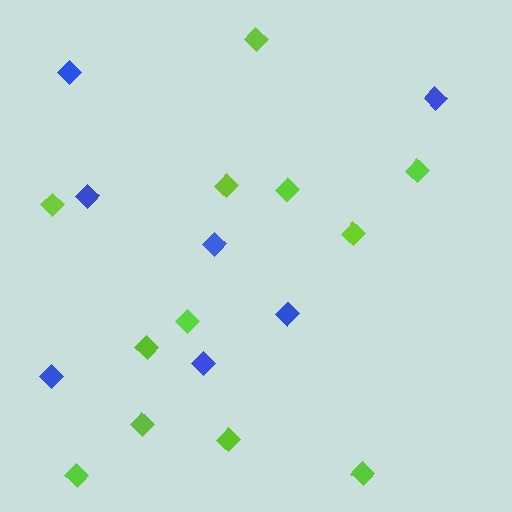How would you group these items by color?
There are 2 groups: one group of lime diamonds (12) and one group of blue diamonds (7).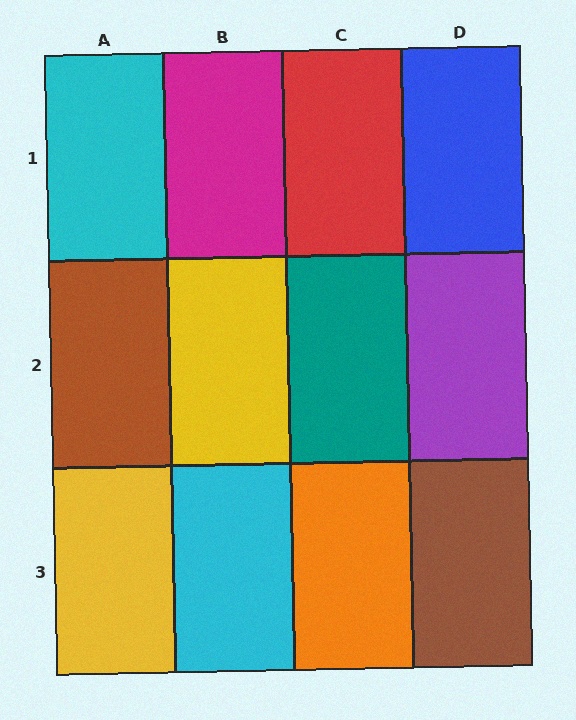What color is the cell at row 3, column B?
Cyan.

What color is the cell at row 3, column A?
Yellow.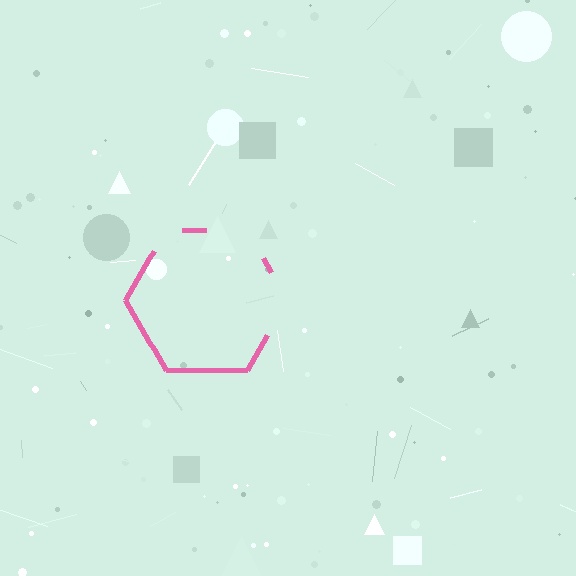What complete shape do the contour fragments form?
The contour fragments form a hexagon.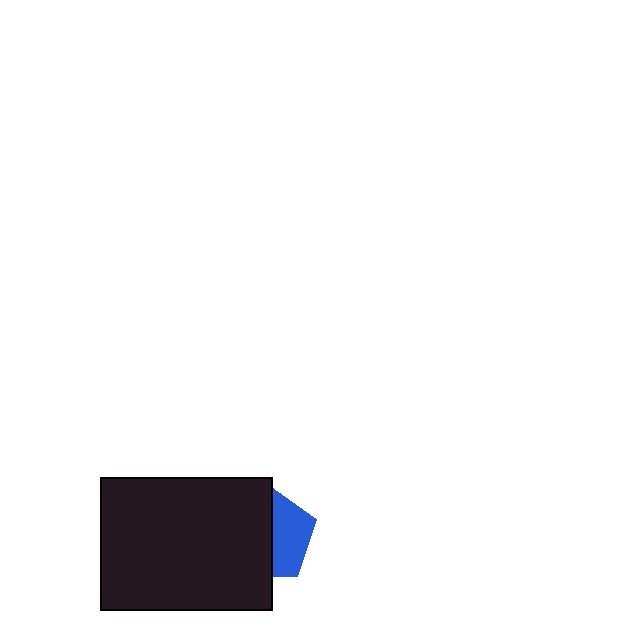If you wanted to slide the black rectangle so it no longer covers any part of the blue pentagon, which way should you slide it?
Slide it left — that is the most direct way to separate the two shapes.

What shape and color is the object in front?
The object in front is a black rectangle.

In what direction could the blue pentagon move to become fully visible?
The blue pentagon could move right. That would shift it out from behind the black rectangle entirely.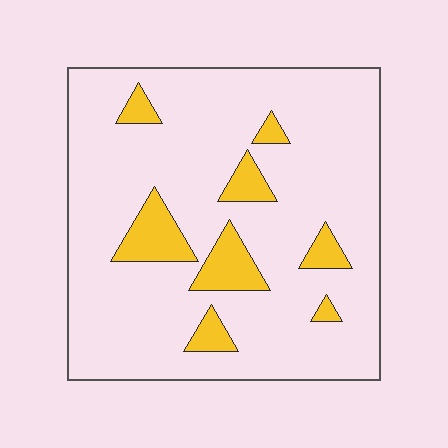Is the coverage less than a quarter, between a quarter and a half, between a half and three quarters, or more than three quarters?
Less than a quarter.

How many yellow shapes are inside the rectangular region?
8.